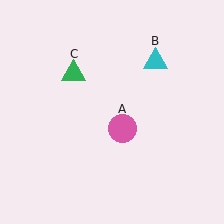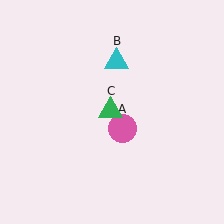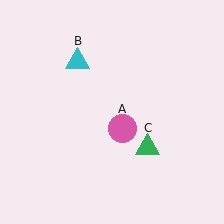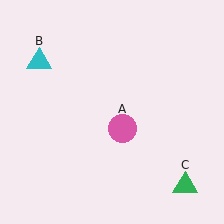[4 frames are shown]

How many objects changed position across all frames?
2 objects changed position: cyan triangle (object B), green triangle (object C).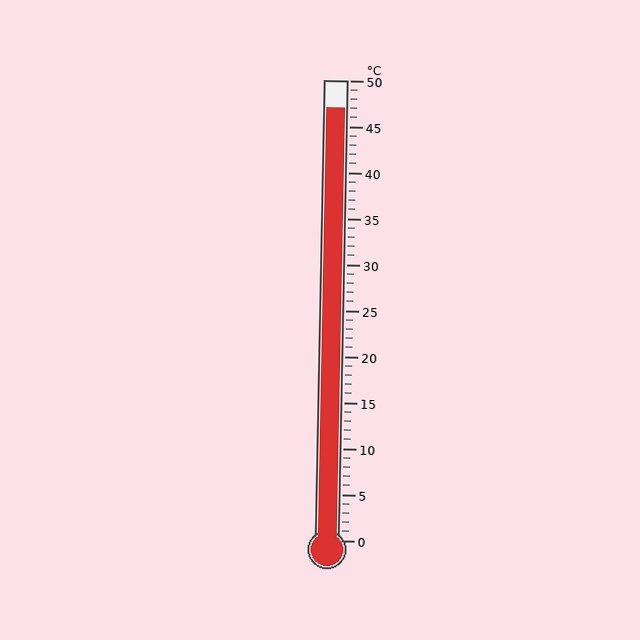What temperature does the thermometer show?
The thermometer shows approximately 47°C.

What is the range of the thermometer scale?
The thermometer scale ranges from 0°C to 50°C.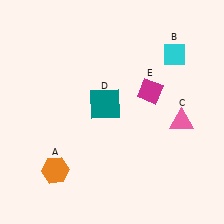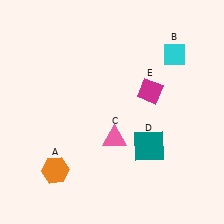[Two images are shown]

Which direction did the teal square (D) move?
The teal square (D) moved right.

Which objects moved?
The objects that moved are: the pink triangle (C), the teal square (D).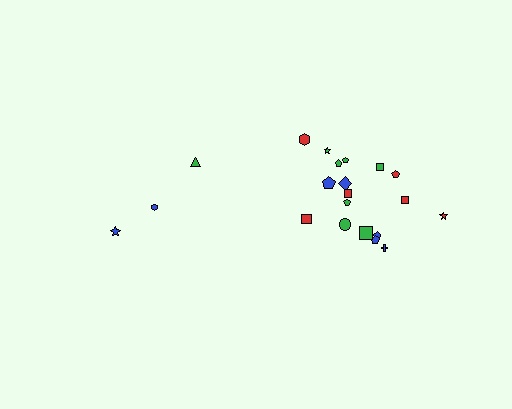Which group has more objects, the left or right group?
The right group.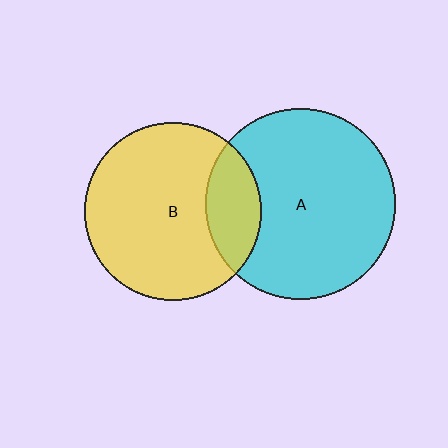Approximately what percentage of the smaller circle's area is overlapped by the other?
Approximately 20%.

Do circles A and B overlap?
Yes.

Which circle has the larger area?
Circle A (cyan).